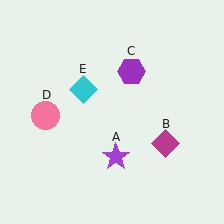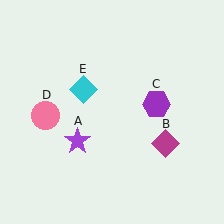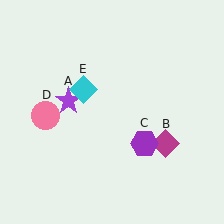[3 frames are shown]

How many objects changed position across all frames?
2 objects changed position: purple star (object A), purple hexagon (object C).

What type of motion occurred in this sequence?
The purple star (object A), purple hexagon (object C) rotated clockwise around the center of the scene.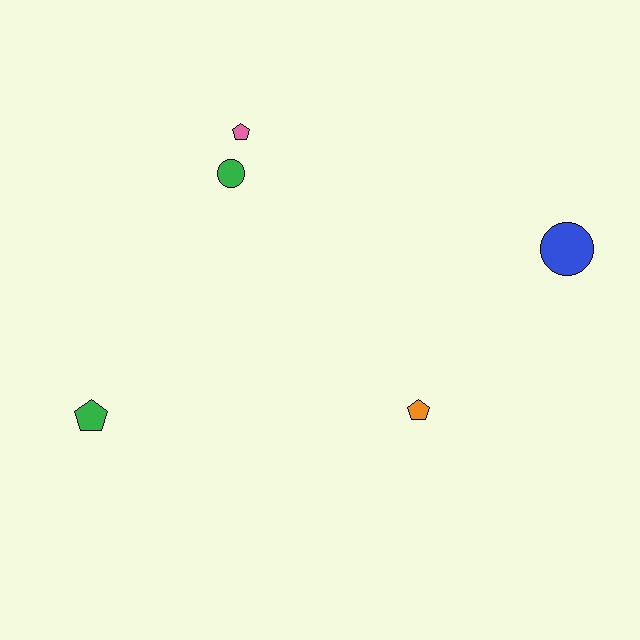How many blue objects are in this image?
There is 1 blue object.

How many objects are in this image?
There are 5 objects.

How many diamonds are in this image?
There are no diamonds.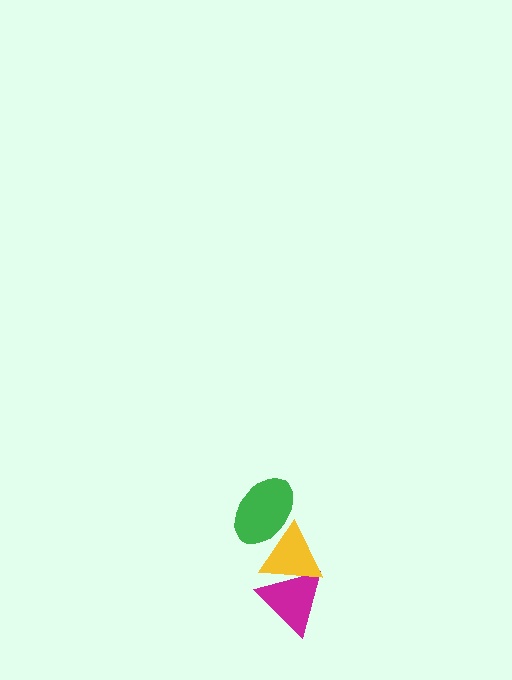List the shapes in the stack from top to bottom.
From top to bottom: the green ellipse, the yellow triangle, the magenta triangle.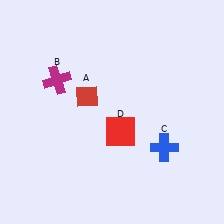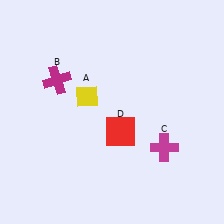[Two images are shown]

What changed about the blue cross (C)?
In Image 1, C is blue. In Image 2, it changed to magenta.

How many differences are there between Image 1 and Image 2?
There are 2 differences between the two images.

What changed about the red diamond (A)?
In Image 1, A is red. In Image 2, it changed to yellow.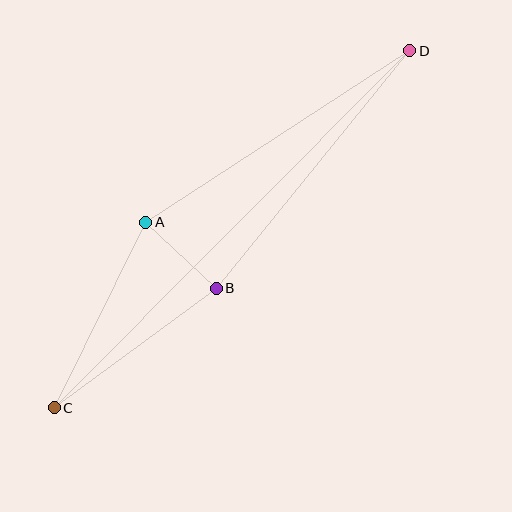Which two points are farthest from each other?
Points C and D are farthest from each other.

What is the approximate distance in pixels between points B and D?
The distance between B and D is approximately 307 pixels.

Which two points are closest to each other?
Points A and B are closest to each other.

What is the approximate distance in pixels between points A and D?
The distance between A and D is approximately 315 pixels.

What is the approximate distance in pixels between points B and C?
The distance between B and C is approximately 201 pixels.